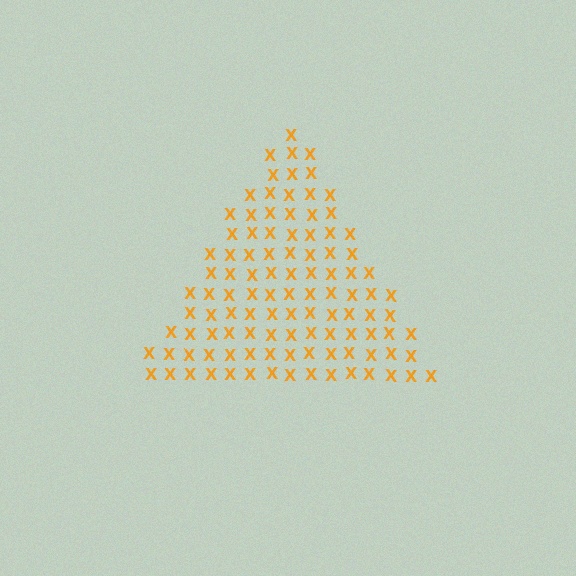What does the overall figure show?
The overall figure shows a triangle.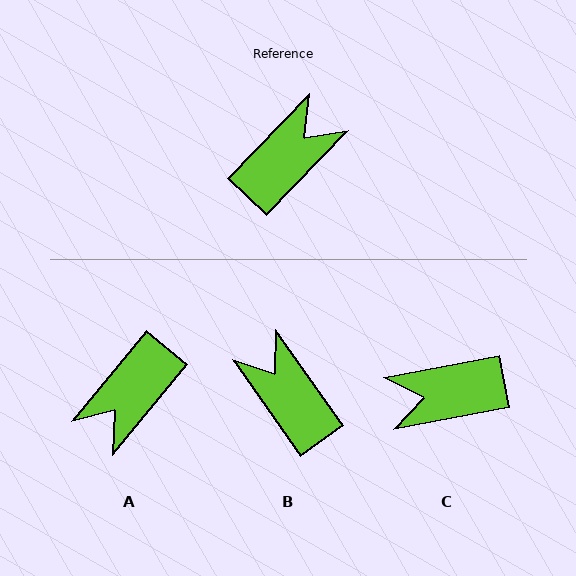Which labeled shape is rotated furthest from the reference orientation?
A, about 176 degrees away.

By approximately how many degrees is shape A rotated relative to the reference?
Approximately 176 degrees clockwise.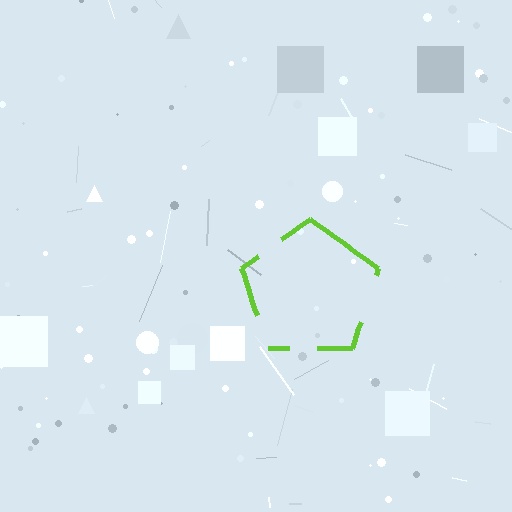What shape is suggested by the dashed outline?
The dashed outline suggests a pentagon.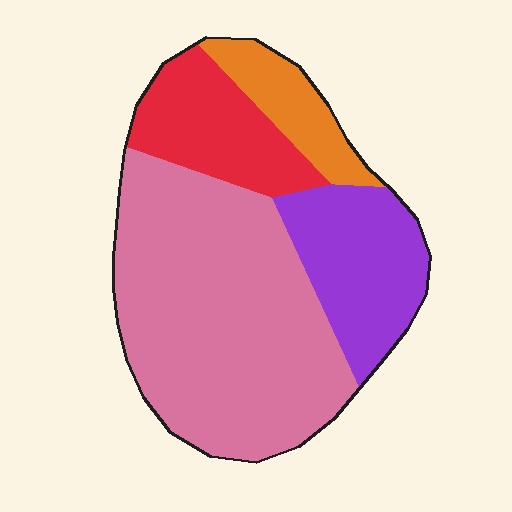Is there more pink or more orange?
Pink.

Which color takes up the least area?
Orange, at roughly 10%.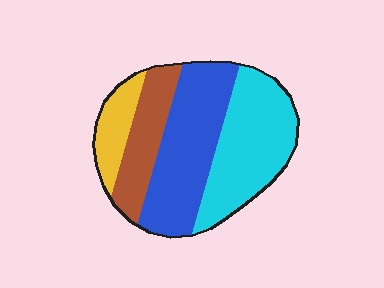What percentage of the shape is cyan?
Cyan takes up about one third (1/3) of the shape.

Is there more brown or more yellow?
Brown.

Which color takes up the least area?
Yellow, at roughly 10%.